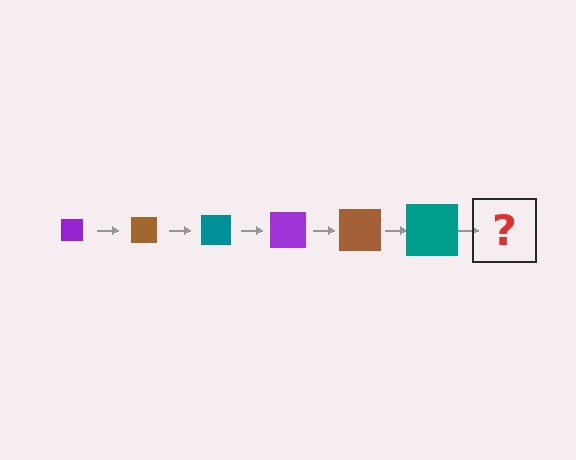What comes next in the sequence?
The next element should be a purple square, larger than the previous one.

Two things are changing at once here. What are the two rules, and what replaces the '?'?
The two rules are that the square grows larger each step and the color cycles through purple, brown, and teal. The '?' should be a purple square, larger than the previous one.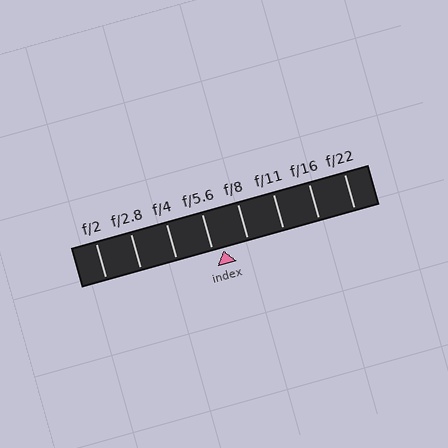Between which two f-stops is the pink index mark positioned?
The index mark is between f/5.6 and f/8.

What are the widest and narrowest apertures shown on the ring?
The widest aperture shown is f/2 and the narrowest is f/22.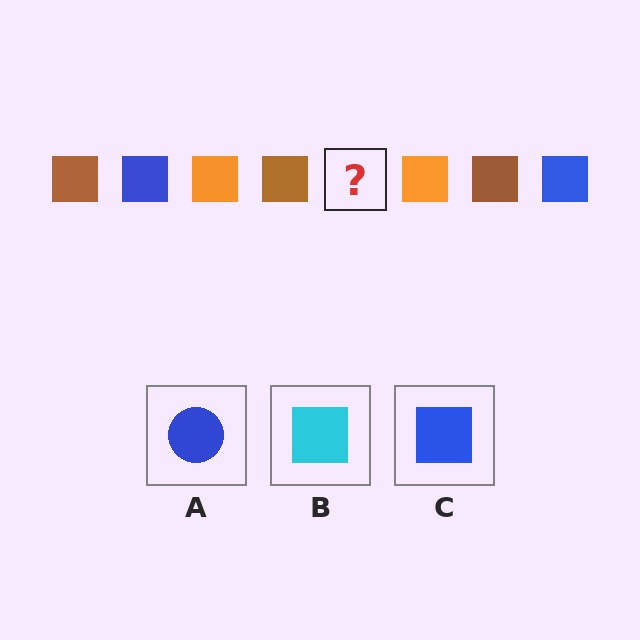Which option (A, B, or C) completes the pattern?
C.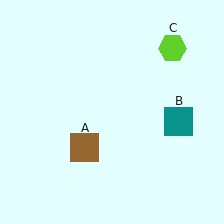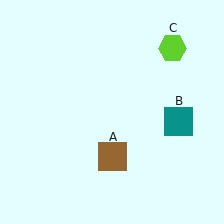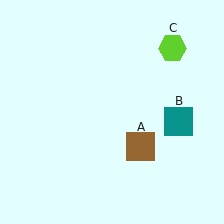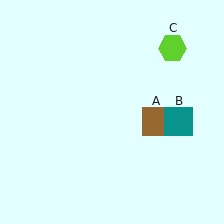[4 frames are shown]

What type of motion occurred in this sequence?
The brown square (object A) rotated counterclockwise around the center of the scene.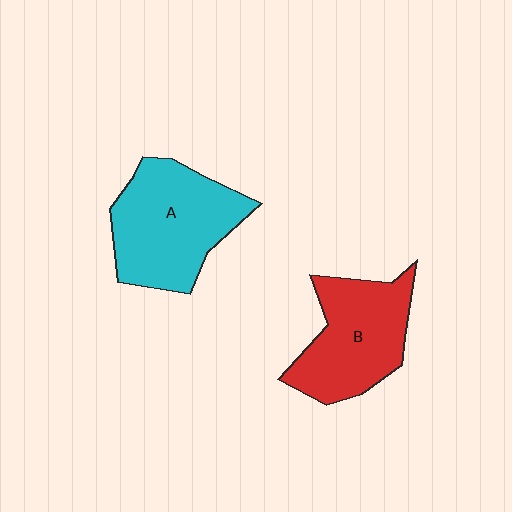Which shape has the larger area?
Shape A (cyan).